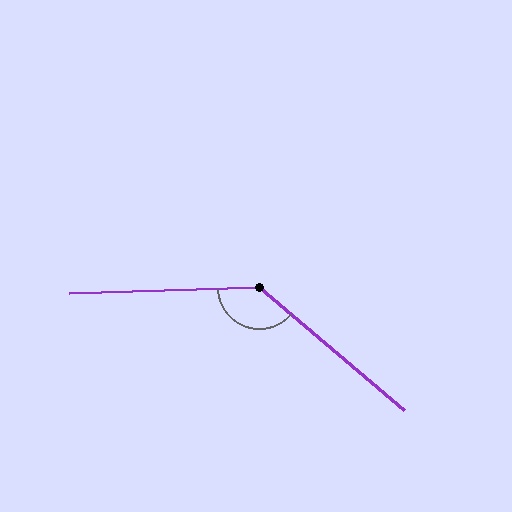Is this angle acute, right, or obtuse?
It is obtuse.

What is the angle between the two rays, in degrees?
Approximately 138 degrees.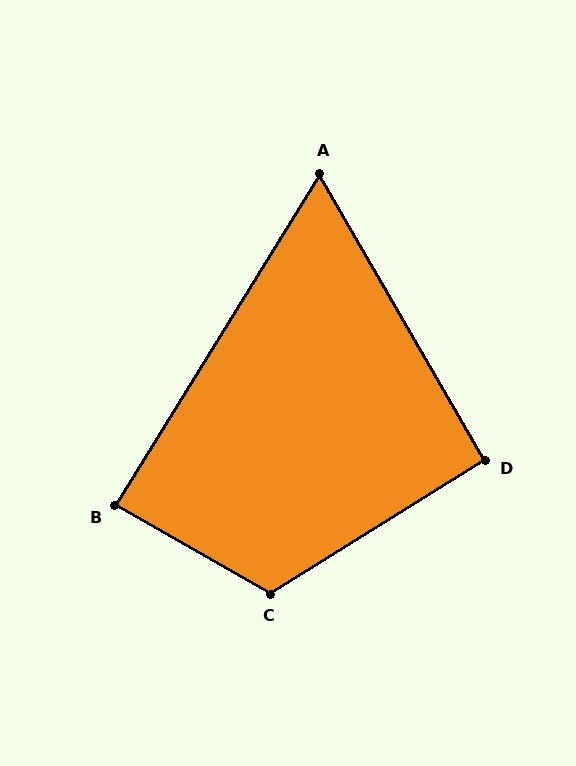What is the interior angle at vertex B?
Approximately 88 degrees (approximately right).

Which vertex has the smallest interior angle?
A, at approximately 62 degrees.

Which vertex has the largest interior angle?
C, at approximately 118 degrees.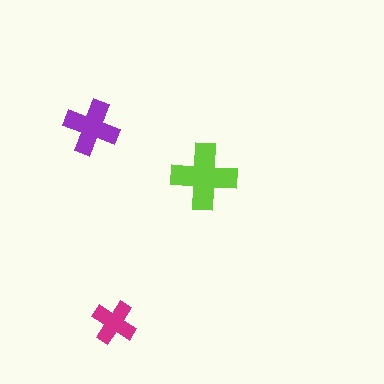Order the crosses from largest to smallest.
the lime one, the purple one, the magenta one.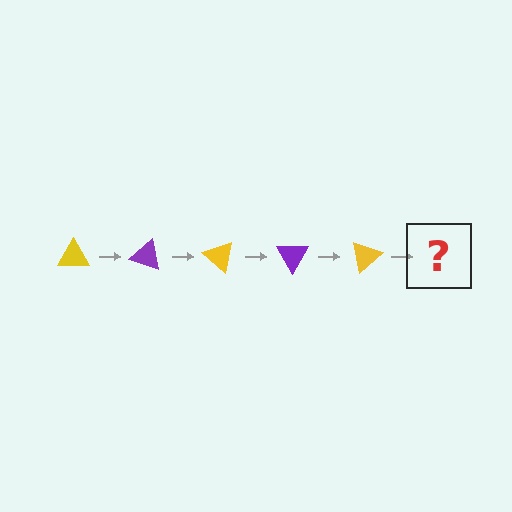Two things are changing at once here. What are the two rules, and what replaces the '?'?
The two rules are that it rotates 20 degrees each step and the color cycles through yellow and purple. The '?' should be a purple triangle, rotated 100 degrees from the start.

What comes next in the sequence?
The next element should be a purple triangle, rotated 100 degrees from the start.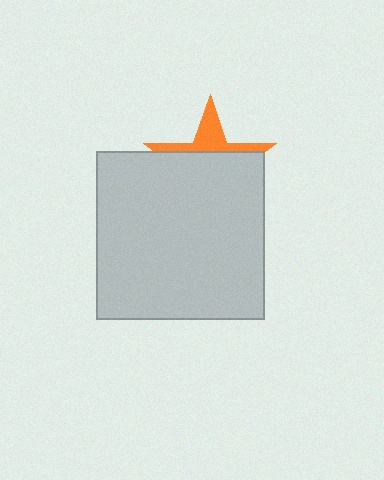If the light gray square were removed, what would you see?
You would see the complete orange star.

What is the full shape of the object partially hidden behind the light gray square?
The partially hidden object is an orange star.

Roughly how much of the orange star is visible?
A small part of it is visible (roughly 32%).